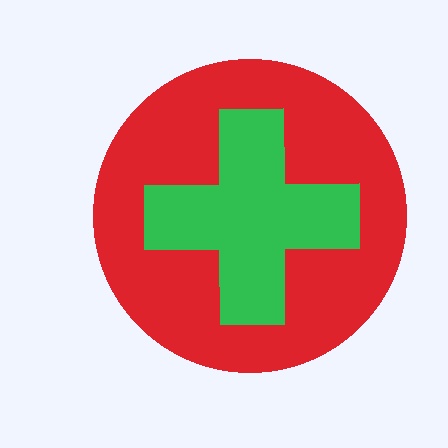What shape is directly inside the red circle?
The green cross.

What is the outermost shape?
The red circle.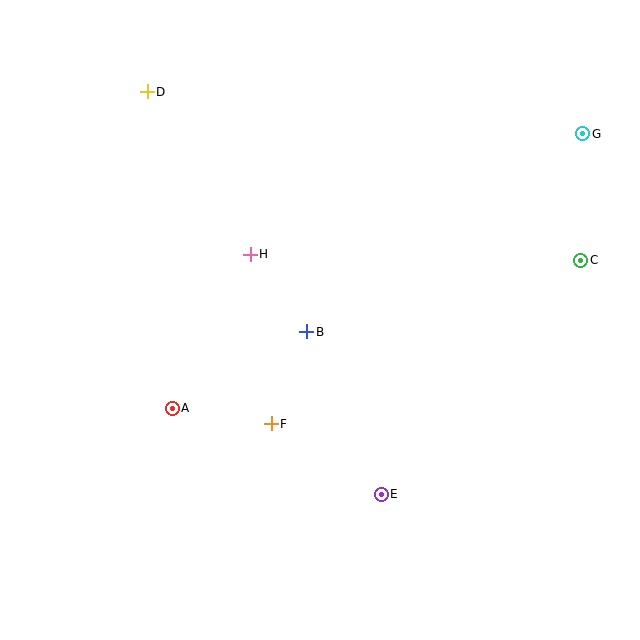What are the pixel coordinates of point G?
Point G is at (583, 134).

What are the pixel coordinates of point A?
Point A is at (172, 408).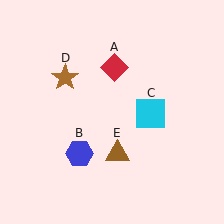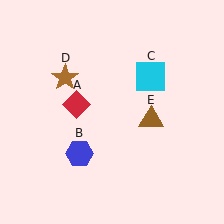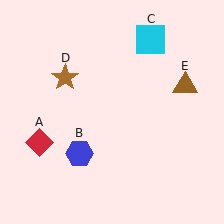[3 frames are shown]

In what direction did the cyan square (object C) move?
The cyan square (object C) moved up.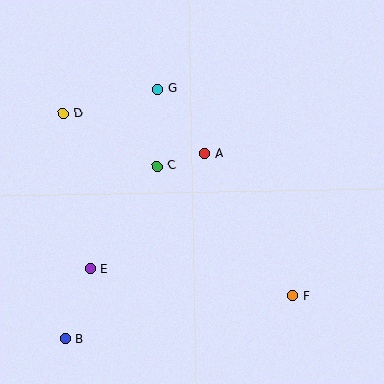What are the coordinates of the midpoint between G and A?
The midpoint between G and A is at (181, 121).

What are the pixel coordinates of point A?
Point A is at (205, 154).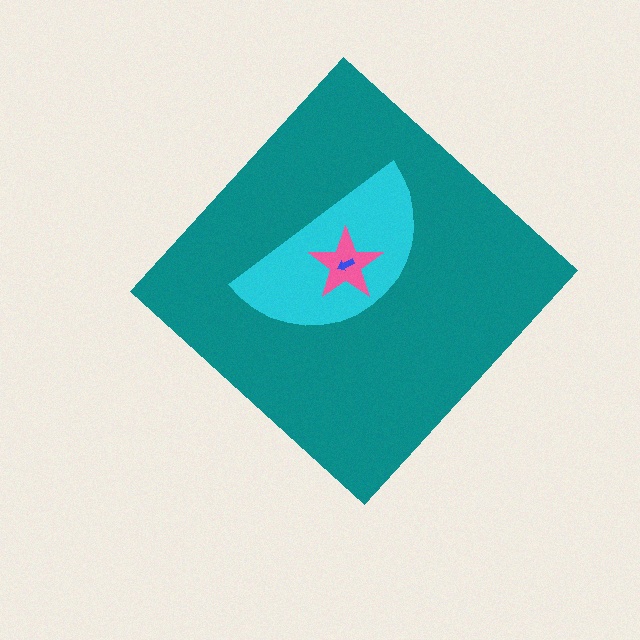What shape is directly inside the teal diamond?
The cyan semicircle.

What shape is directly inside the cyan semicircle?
The pink star.